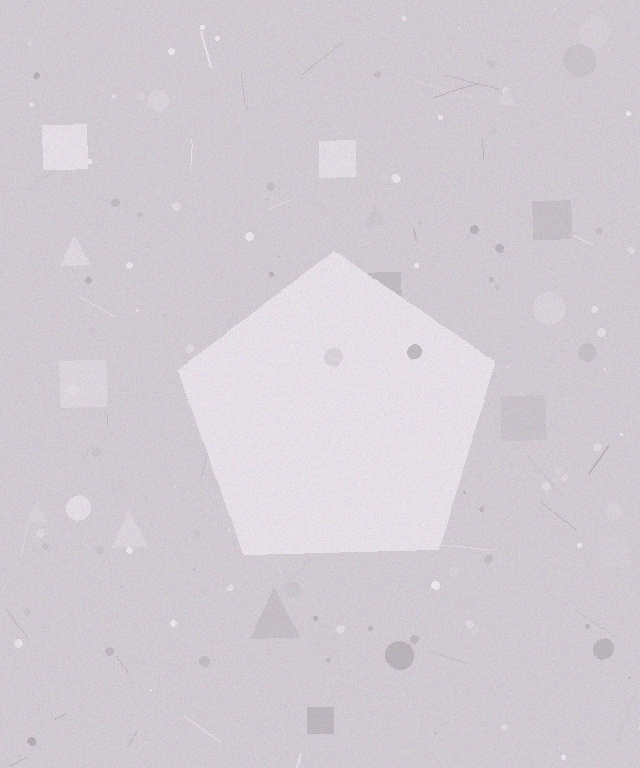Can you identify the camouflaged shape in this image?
The camouflaged shape is a pentagon.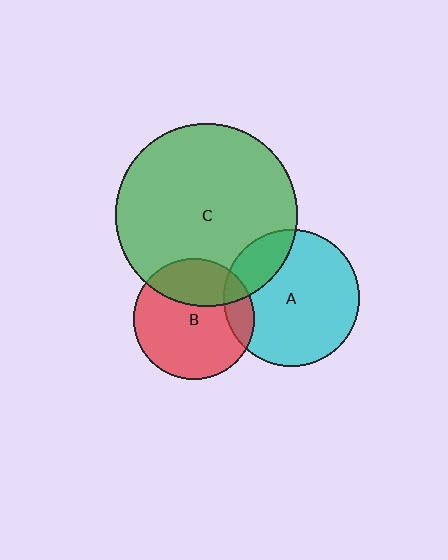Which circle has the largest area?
Circle C (green).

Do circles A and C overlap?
Yes.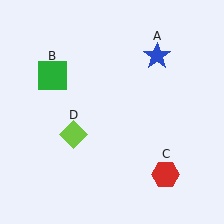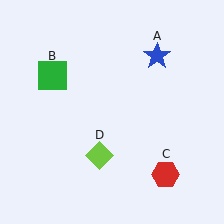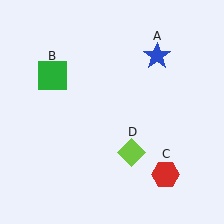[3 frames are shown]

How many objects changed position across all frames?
1 object changed position: lime diamond (object D).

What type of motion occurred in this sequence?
The lime diamond (object D) rotated counterclockwise around the center of the scene.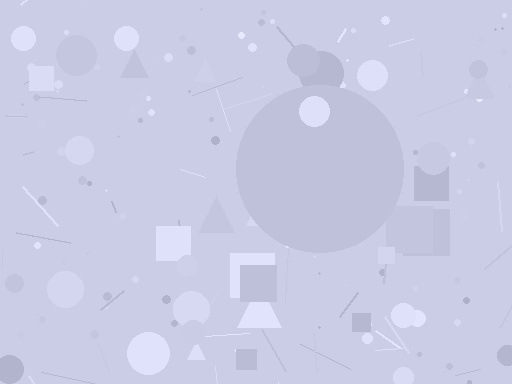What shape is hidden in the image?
A circle is hidden in the image.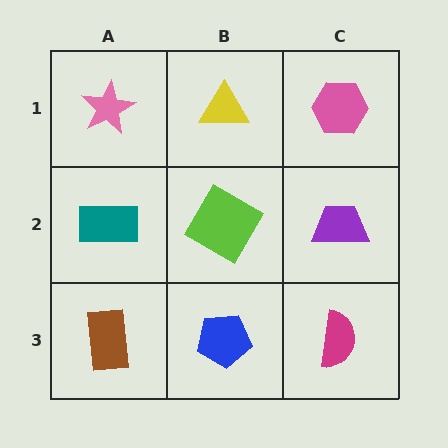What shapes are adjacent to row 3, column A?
A teal rectangle (row 2, column A), a blue pentagon (row 3, column B).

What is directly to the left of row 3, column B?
A brown rectangle.